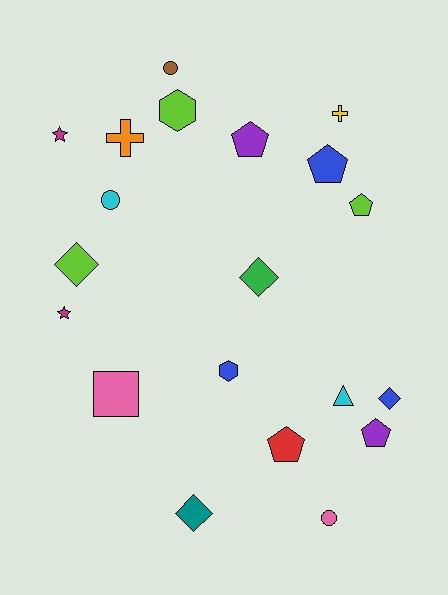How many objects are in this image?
There are 20 objects.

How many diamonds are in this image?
There are 4 diamonds.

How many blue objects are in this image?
There are 3 blue objects.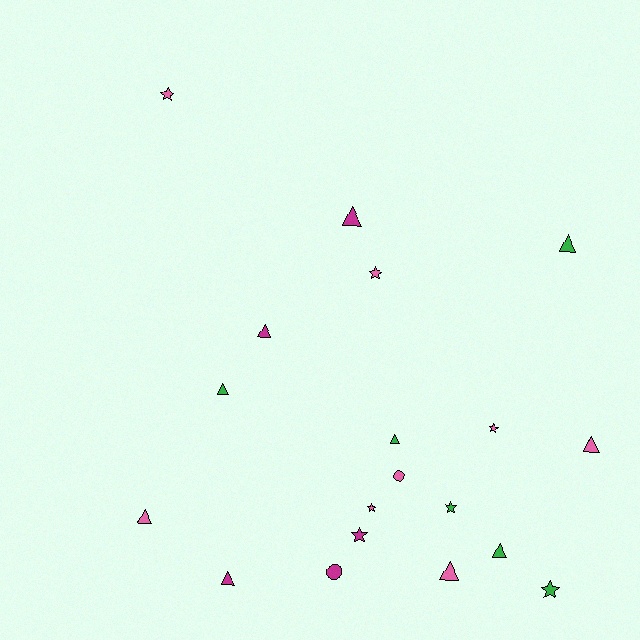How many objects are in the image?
There are 19 objects.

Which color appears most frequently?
Pink, with 8 objects.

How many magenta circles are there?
There is 1 magenta circle.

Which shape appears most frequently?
Triangle, with 10 objects.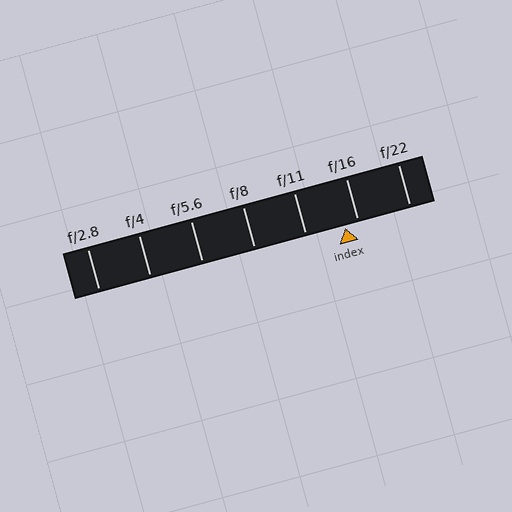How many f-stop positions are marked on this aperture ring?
There are 7 f-stop positions marked.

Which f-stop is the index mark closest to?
The index mark is closest to f/16.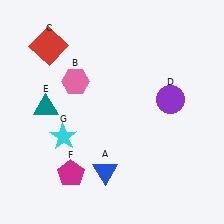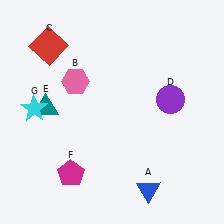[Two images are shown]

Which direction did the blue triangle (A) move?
The blue triangle (A) moved right.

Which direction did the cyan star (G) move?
The cyan star (G) moved left.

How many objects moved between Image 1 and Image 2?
2 objects moved between the two images.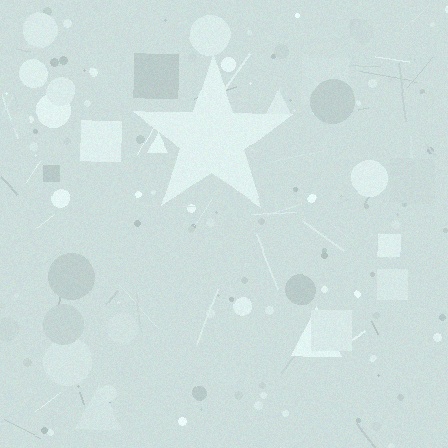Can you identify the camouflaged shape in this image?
The camouflaged shape is a star.